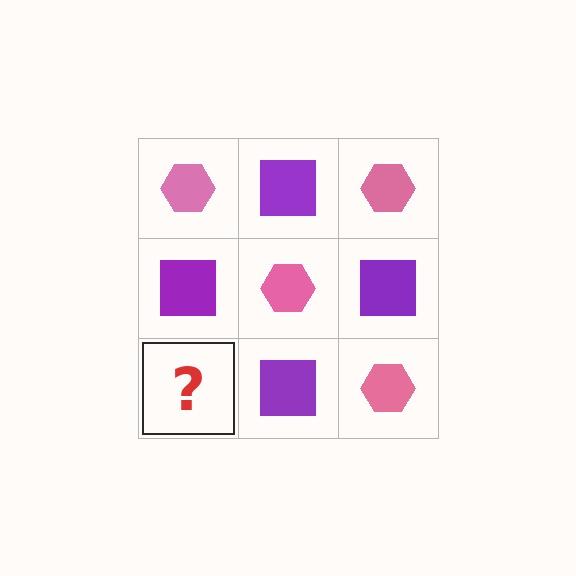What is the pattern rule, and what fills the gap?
The rule is that it alternates pink hexagon and purple square in a checkerboard pattern. The gap should be filled with a pink hexagon.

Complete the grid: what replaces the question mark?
The question mark should be replaced with a pink hexagon.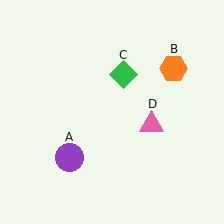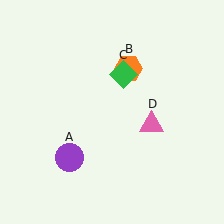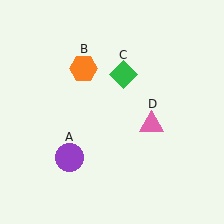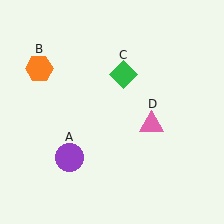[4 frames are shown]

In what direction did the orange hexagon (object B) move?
The orange hexagon (object B) moved left.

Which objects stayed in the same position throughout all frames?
Purple circle (object A) and green diamond (object C) and pink triangle (object D) remained stationary.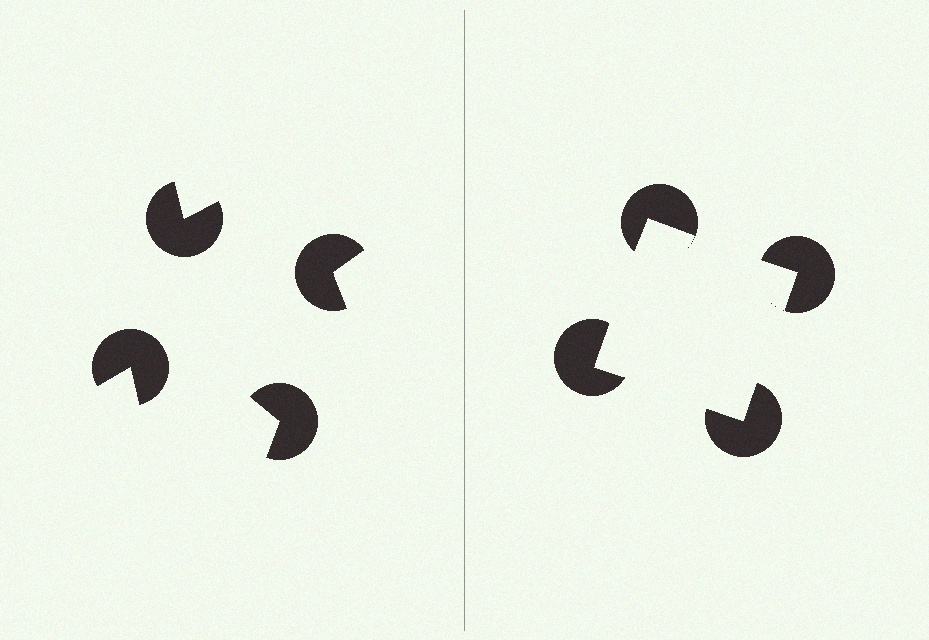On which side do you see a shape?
An illusory square appears on the right side. On the left side the wedge cuts are rotated, so no coherent shape forms.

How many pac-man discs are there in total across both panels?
8 — 4 on each side.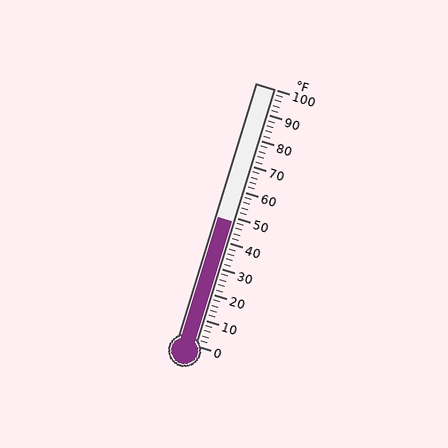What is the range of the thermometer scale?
The thermometer scale ranges from 0°F to 100°F.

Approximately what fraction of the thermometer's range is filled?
The thermometer is filled to approximately 50% of its range.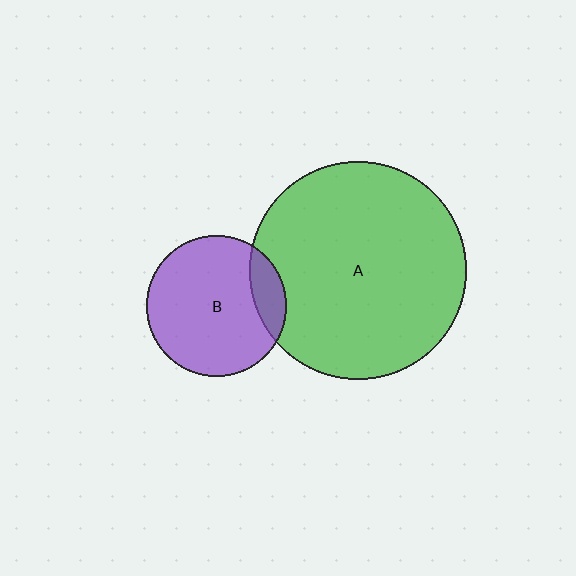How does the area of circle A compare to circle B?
Approximately 2.4 times.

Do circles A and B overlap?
Yes.